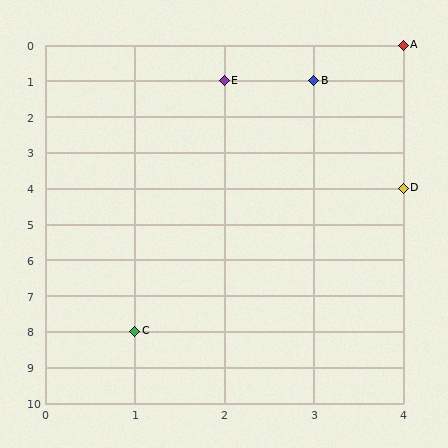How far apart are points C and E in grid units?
Points C and E are 1 column and 7 rows apart (about 7.1 grid units diagonally).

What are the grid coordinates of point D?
Point D is at grid coordinates (4, 4).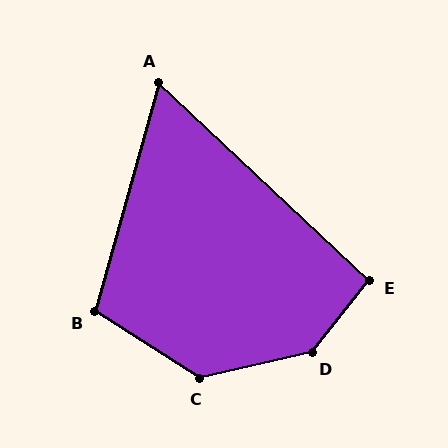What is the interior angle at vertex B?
Approximately 107 degrees (obtuse).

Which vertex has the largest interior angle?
D, at approximately 141 degrees.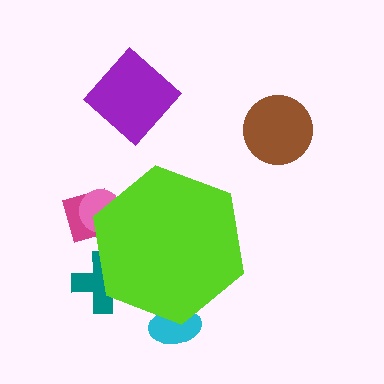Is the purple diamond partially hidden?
No, the purple diamond is fully visible.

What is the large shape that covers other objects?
A lime hexagon.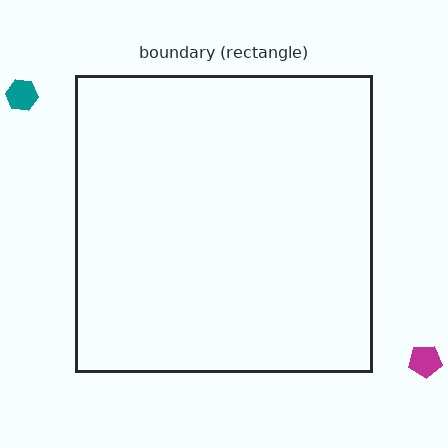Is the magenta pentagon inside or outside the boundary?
Outside.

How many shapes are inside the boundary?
0 inside, 2 outside.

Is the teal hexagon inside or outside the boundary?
Outside.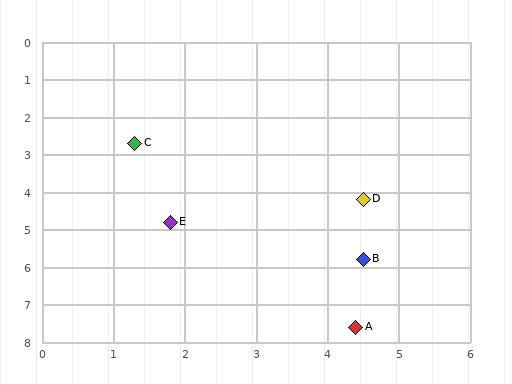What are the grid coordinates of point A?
Point A is at approximately (4.4, 7.6).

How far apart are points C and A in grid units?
Points C and A are about 5.8 grid units apart.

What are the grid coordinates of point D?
Point D is at approximately (4.5, 4.2).